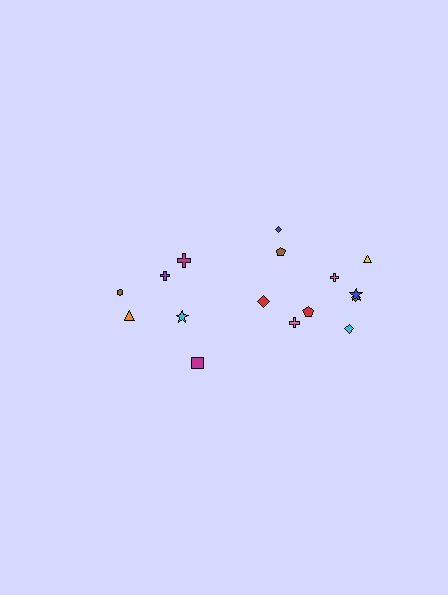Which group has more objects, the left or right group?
The right group.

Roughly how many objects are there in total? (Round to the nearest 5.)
Roughly 15 objects in total.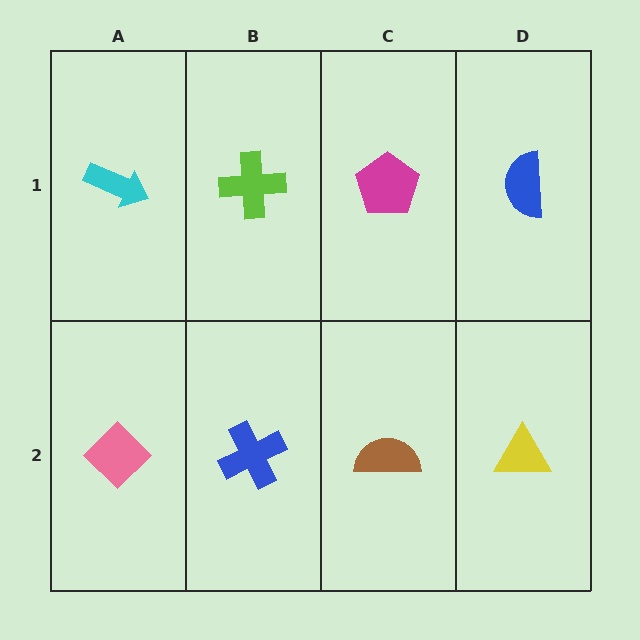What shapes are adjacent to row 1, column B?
A blue cross (row 2, column B), a cyan arrow (row 1, column A), a magenta pentagon (row 1, column C).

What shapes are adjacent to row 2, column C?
A magenta pentagon (row 1, column C), a blue cross (row 2, column B), a yellow triangle (row 2, column D).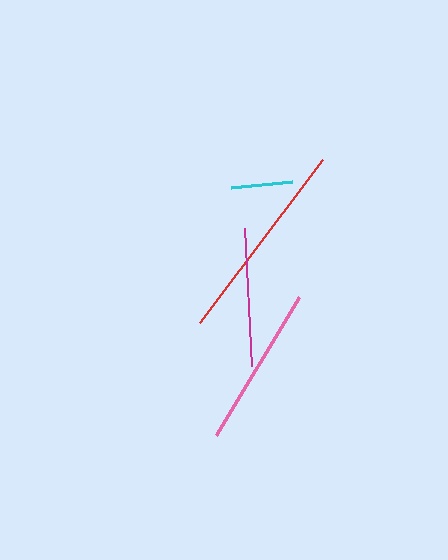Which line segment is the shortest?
The cyan line is the shortest at approximately 61 pixels.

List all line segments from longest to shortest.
From longest to shortest: red, pink, magenta, cyan.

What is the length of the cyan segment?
The cyan segment is approximately 61 pixels long.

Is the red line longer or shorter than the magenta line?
The red line is longer than the magenta line.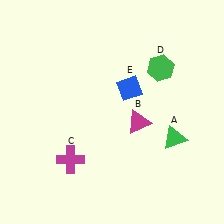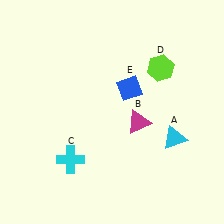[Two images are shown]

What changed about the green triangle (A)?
In Image 1, A is green. In Image 2, it changed to cyan.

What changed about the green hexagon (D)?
In Image 1, D is green. In Image 2, it changed to lime.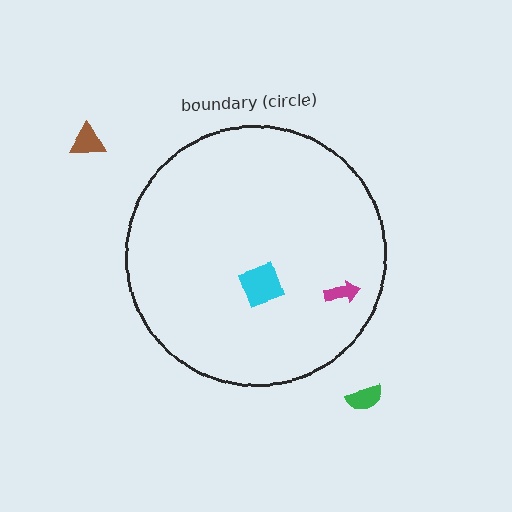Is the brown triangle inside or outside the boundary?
Outside.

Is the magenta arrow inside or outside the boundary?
Inside.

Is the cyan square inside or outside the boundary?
Inside.